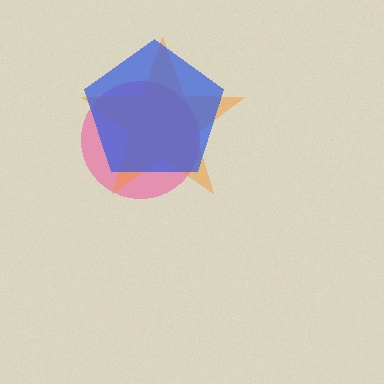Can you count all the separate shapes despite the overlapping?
Yes, there are 3 separate shapes.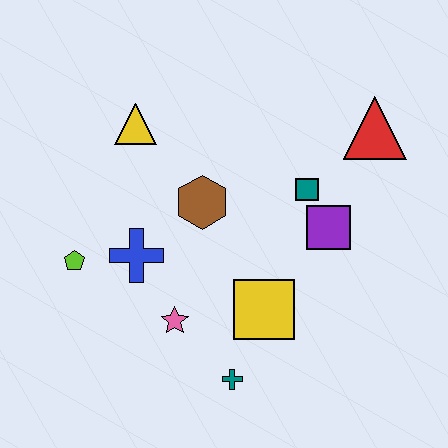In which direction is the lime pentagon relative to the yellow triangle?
The lime pentagon is below the yellow triangle.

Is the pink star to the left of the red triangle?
Yes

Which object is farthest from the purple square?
The lime pentagon is farthest from the purple square.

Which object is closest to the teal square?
The purple square is closest to the teal square.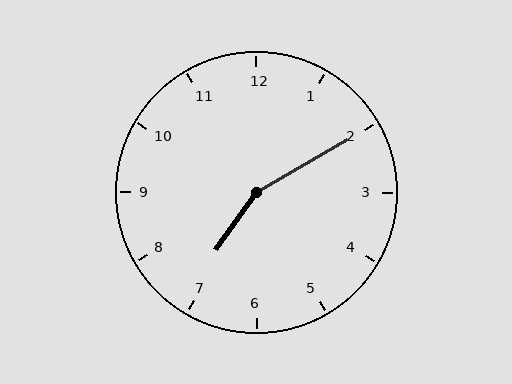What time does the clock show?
7:10.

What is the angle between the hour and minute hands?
Approximately 155 degrees.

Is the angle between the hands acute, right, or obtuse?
It is obtuse.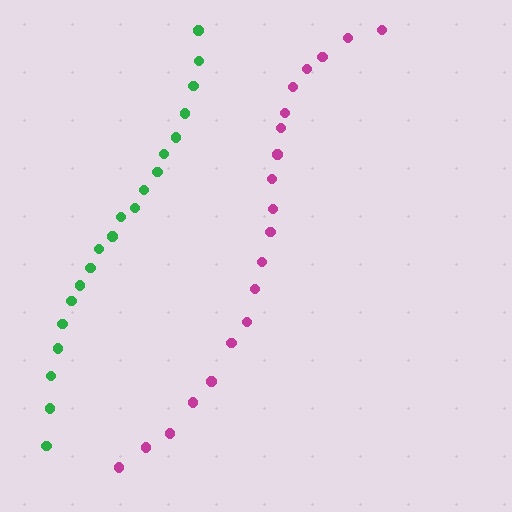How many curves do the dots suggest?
There are 2 distinct paths.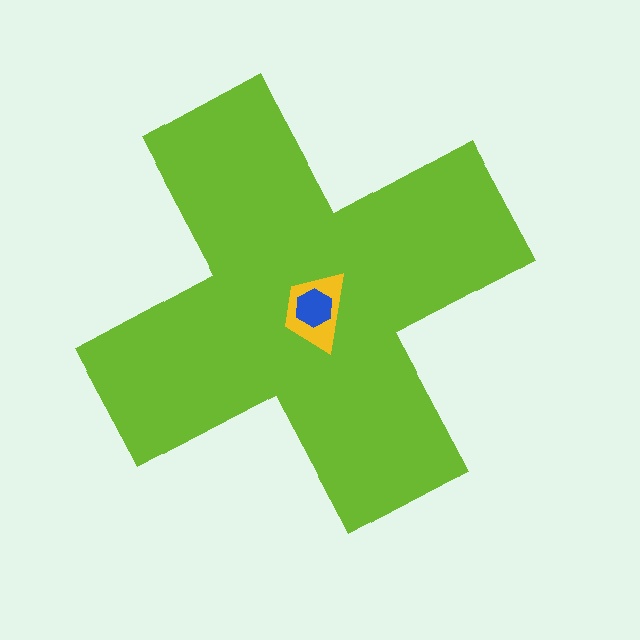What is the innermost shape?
The blue hexagon.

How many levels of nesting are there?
3.